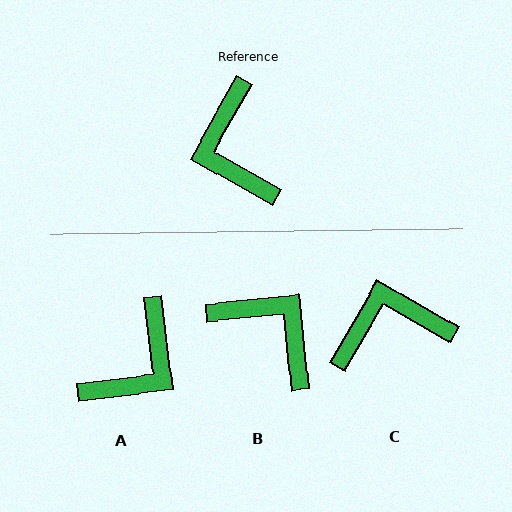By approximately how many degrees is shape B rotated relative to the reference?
Approximately 145 degrees clockwise.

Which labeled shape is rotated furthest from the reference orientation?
B, about 145 degrees away.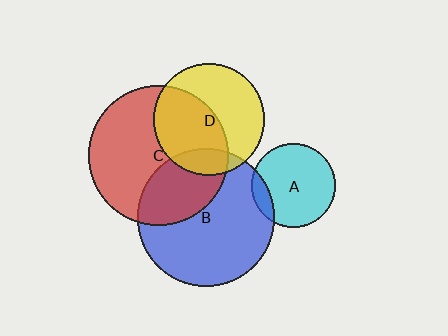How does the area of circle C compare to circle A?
Approximately 2.8 times.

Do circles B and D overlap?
Yes.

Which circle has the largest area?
Circle C (red).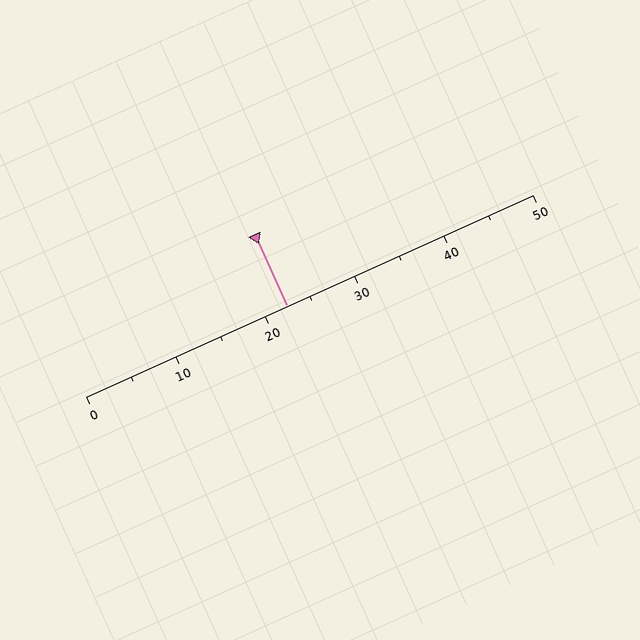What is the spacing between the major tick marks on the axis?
The major ticks are spaced 10 apart.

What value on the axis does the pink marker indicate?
The marker indicates approximately 22.5.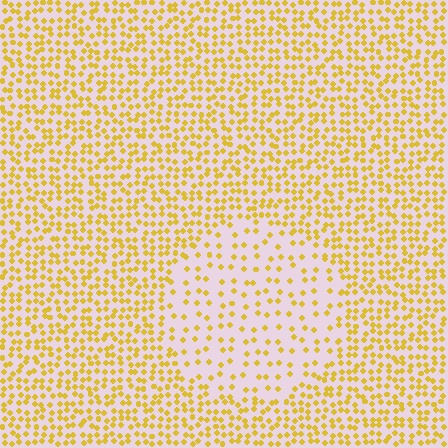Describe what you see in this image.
The image contains small yellow elements arranged at two different densities. A circle-shaped region is visible where the elements are less densely packed than the surrounding area.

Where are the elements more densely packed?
The elements are more densely packed outside the circle boundary.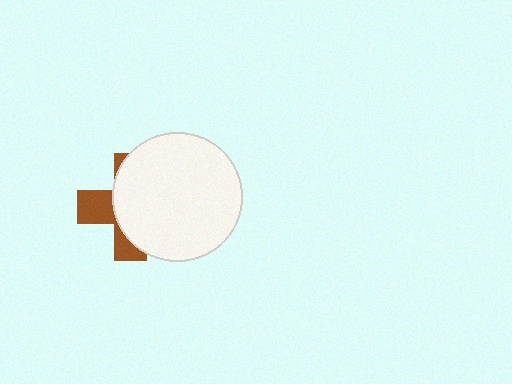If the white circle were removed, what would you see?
You would see the complete brown cross.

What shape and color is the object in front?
The object in front is a white circle.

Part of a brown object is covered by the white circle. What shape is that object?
It is a cross.